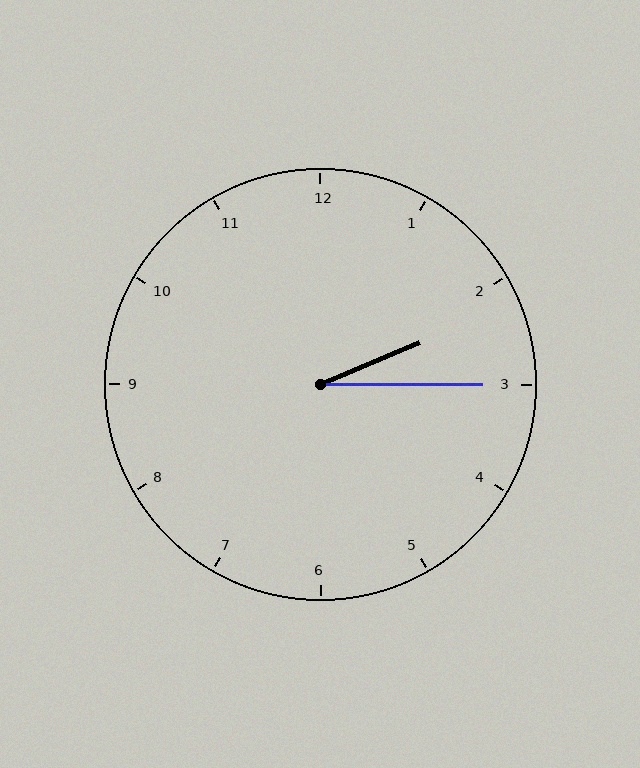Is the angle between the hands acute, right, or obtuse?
It is acute.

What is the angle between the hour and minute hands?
Approximately 22 degrees.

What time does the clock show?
2:15.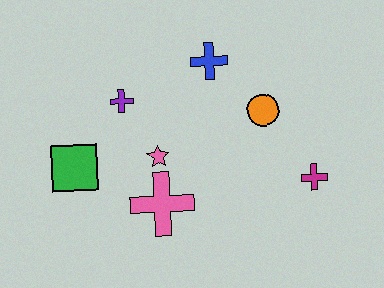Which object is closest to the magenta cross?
The orange circle is closest to the magenta cross.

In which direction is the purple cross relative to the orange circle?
The purple cross is to the left of the orange circle.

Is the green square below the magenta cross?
No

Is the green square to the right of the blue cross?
No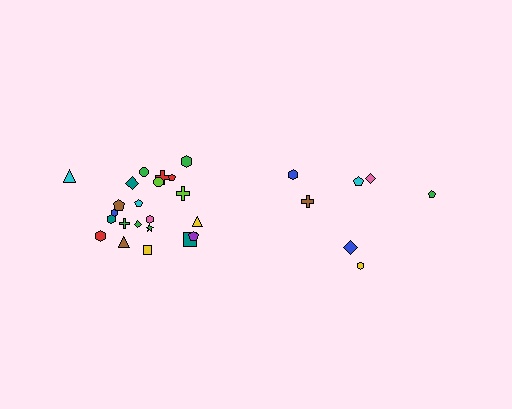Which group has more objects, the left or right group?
The left group.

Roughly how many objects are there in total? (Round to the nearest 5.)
Roughly 30 objects in total.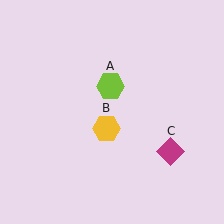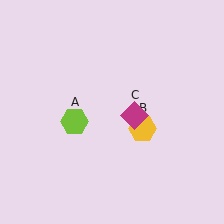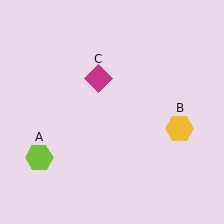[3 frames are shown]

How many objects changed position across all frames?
3 objects changed position: lime hexagon (object A), yellow hexagon (object B), magenta diamond (object C).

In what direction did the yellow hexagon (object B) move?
The yellow hexagon (object B) moved right.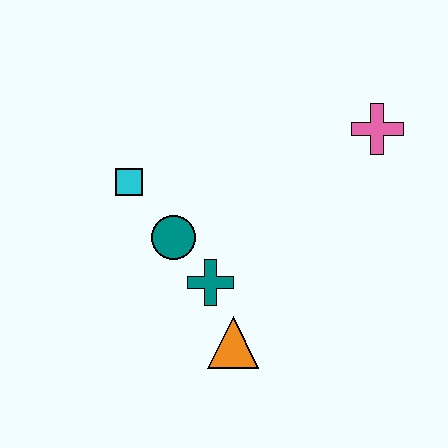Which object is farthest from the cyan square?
The pink cross is farthest from the cyan square.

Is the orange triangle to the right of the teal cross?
Yes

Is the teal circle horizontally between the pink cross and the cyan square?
Yes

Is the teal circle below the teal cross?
No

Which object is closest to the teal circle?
The teal cross is closest to the teal circle.